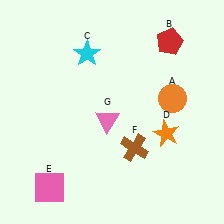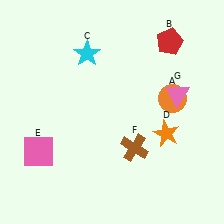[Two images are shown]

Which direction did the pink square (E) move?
The pink square (E) moved up.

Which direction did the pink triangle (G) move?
The pink triangle (G) moved right.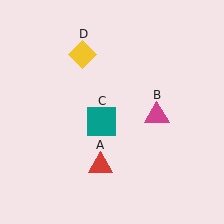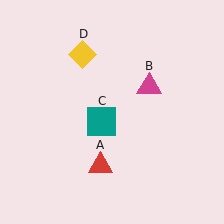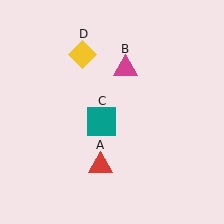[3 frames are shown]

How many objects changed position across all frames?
1 object changed position: magenta triangle (object B).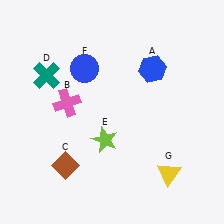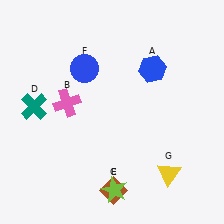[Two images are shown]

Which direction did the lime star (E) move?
The lime star (E) moved down.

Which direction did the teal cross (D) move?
The teal cross (D) moved down.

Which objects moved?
The objects that moved are: the brown diamond (C), the teal cross (D), the lime star (E).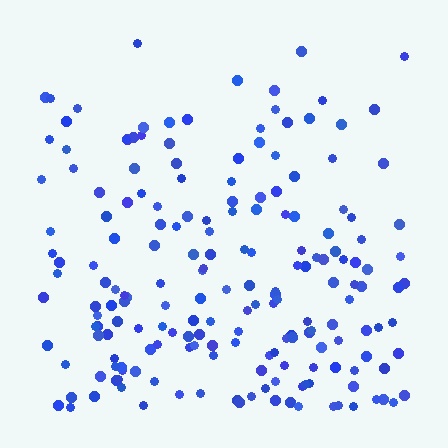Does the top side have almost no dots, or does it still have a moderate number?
Still a moderate number, just noticeably fewer than the bottom.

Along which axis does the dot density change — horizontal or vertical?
Vertical.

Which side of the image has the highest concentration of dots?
The bottom.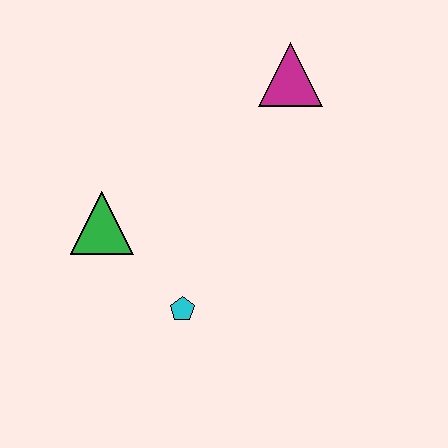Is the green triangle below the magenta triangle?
Yes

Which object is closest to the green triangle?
The cyan pentagon is closest to the green triangle.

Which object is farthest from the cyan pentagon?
The magenta triangle is farthest from the cyan pentagon.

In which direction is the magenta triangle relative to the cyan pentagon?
The magenta triangle is above the cyan pentagon.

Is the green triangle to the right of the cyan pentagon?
No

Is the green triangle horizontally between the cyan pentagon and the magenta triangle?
No